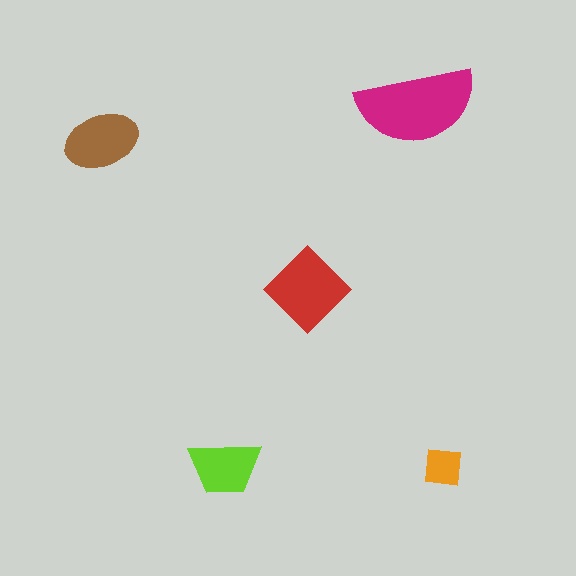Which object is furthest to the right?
The orange square is rightmost.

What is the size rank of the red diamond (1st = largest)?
2nd.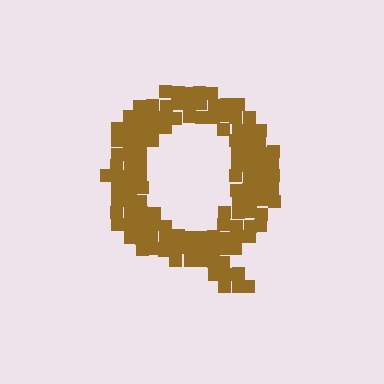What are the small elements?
The small elements are squares.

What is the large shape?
The large shape is the letter Q.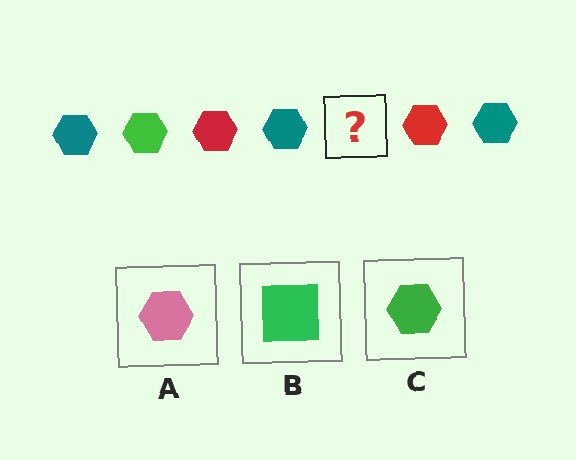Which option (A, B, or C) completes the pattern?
C.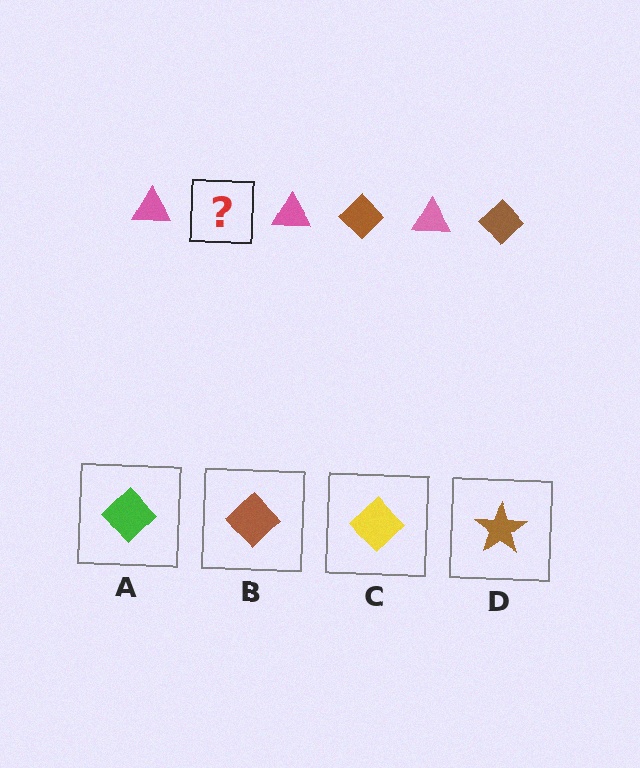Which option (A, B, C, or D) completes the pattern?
B.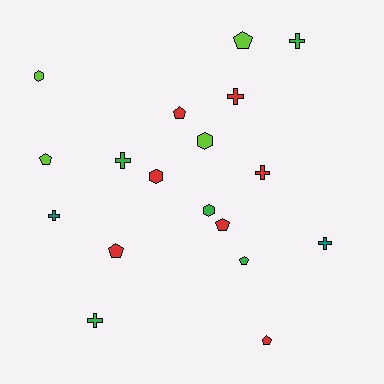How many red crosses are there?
There are 2 red crosses.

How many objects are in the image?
There are 18 objects.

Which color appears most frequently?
Red, with 7 objects.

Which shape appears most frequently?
Pentagon, with 7 objects.